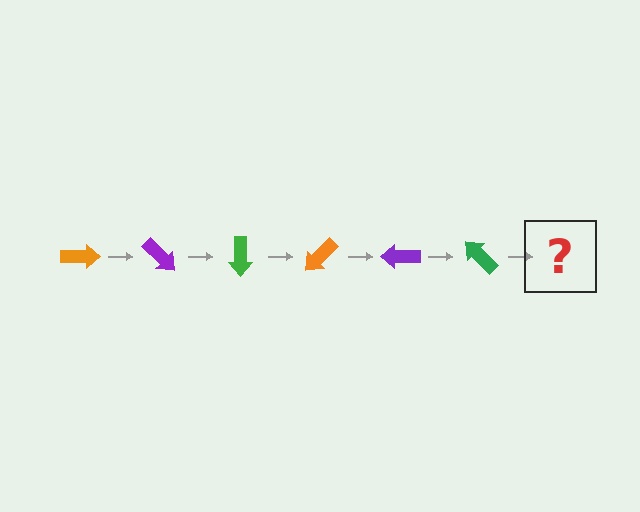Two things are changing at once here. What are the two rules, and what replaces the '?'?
The two rules are that it rotates 45 degrees each step and the color cycles through orange, purple, and green. The '?' should be an orange arrow, rotated 270 degrees from the start.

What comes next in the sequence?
The next element should be an orange arrow, rotated 270 degrees from the start.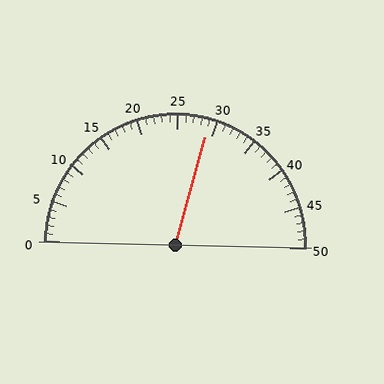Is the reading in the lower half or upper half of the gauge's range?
The reading is in the upper half of the range (0 to 50).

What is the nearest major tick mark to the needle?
The nearest major tick mark is 30.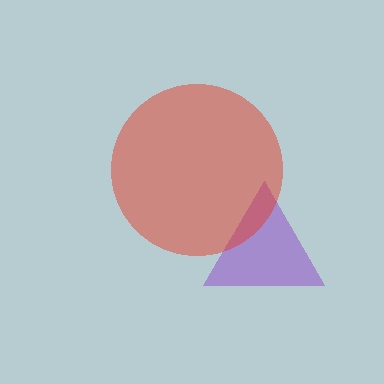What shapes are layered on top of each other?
The layered shapes are: a purple triangle, a red circle.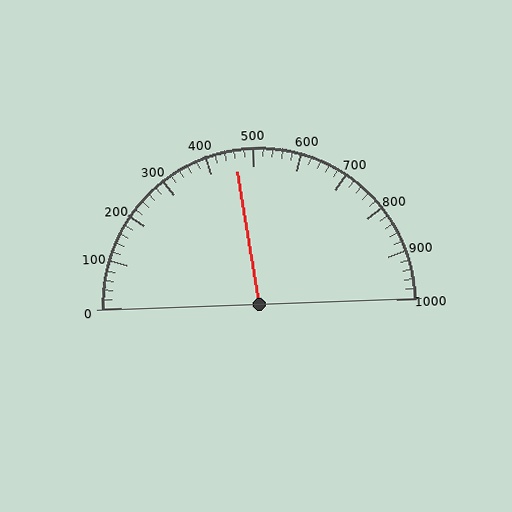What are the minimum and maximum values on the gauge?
The gauge ranges from 0 to 1000.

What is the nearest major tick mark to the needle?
The nearest major tick mark is 500.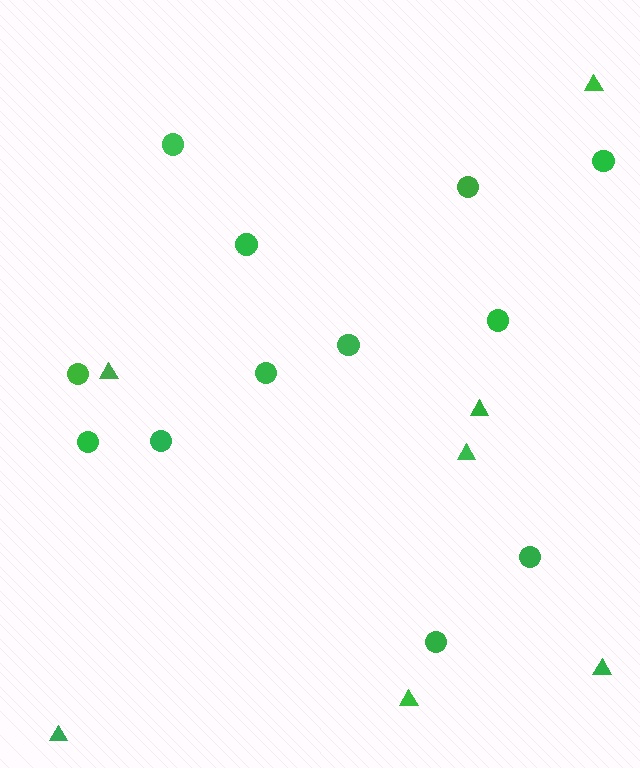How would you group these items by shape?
There are 2 groups: one group of circles (12) and one group of triangles (7).